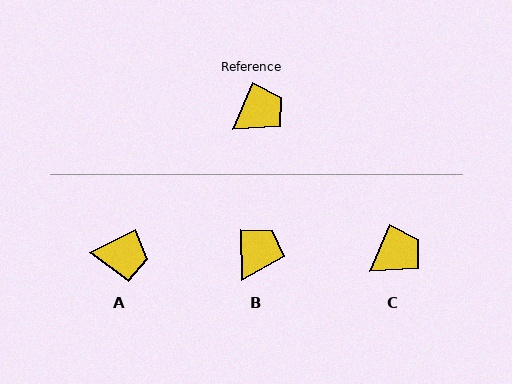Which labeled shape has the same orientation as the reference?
C.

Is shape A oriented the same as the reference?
No, it is off by about 41 degrees.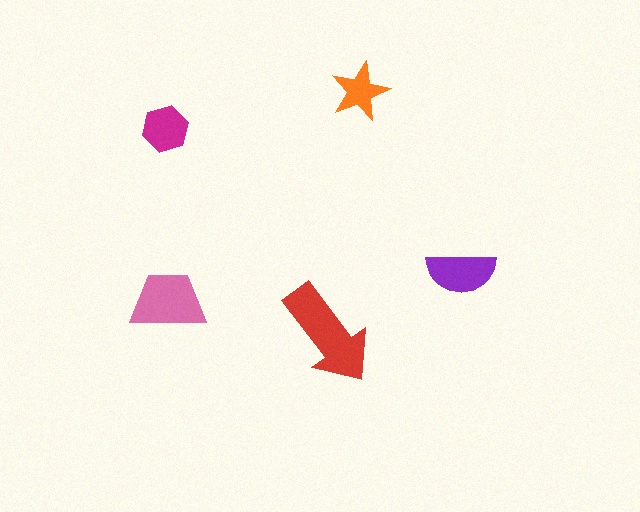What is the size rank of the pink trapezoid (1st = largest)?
2nd.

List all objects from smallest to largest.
The orange star, the magenta hexagon, the purple semicircle, the pink trapezoid, the red arrow.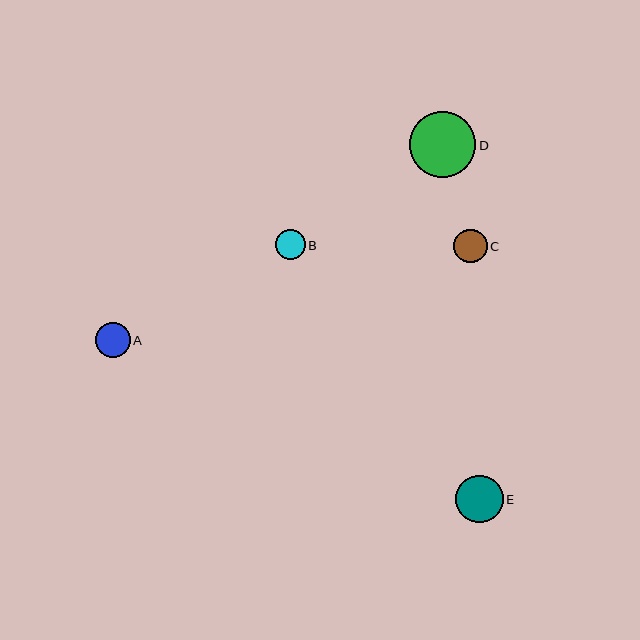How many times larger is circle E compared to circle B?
Circle E is approximately 1.6 times the size of circle B.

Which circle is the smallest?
Circle B is the smallest with a size of approximately 29 pixels.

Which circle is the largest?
Circle D is the largest with a size of approximately 66 pixels.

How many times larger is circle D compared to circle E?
Circle D is approximately 1.4 times the size of circle E.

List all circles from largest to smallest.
From largest to smallest: D, E, A, C, B.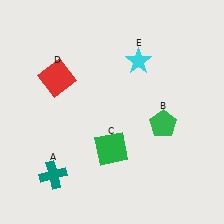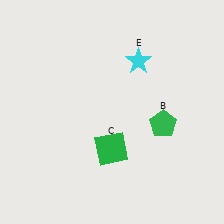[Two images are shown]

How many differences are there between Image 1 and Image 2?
There are 2 differences between the two images.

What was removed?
The red square (D), the teal cross (A) were removed in Image 2.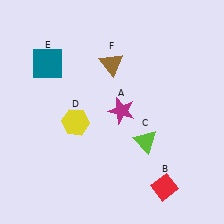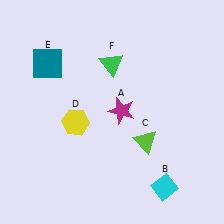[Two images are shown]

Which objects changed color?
B changed from red to cyan. F changed from brown to green.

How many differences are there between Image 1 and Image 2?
There are 2 differences between the two images.